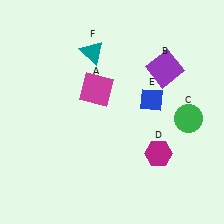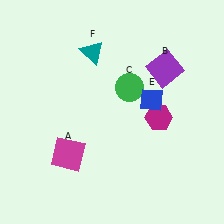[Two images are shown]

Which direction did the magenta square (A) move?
The magenta square (A) moved down.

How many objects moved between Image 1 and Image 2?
3 objects moved between the two images.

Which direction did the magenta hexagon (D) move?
The magenta hexagon (D) moved up.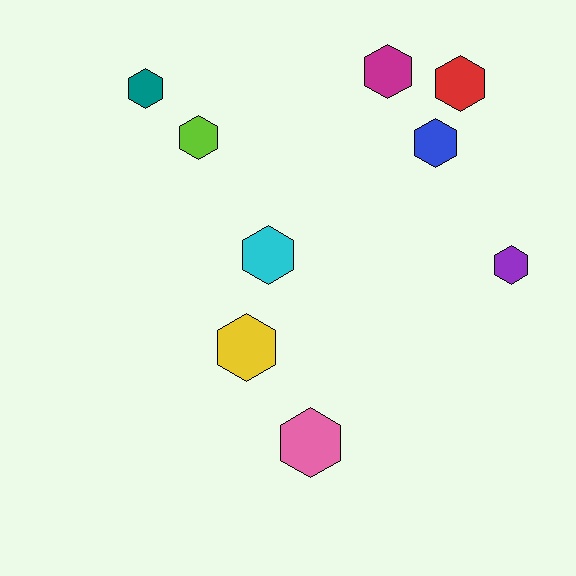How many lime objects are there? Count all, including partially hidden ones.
There is 1 lime object.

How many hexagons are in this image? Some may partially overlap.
There are 9 hexagons.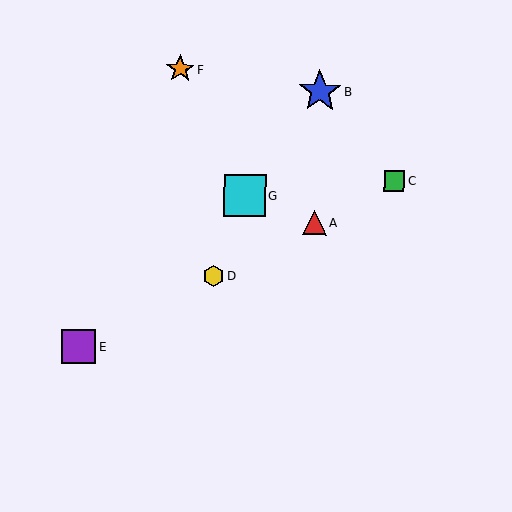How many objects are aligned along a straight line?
4 objects (A, C, D, E) are aligned along a straight line.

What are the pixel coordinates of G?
Object G is at (245, 196).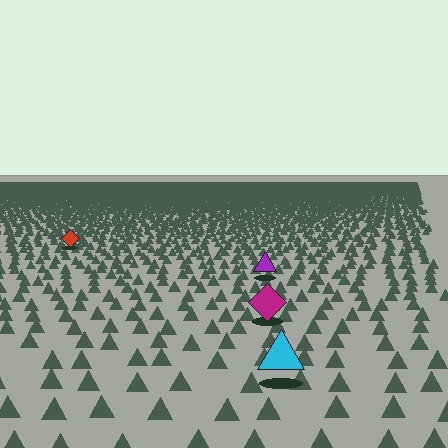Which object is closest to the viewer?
The cyan triangle is closest. The texture marks near it are larger and more spread out.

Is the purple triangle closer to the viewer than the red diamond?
Yes. The purple triangle is closer — you can tell from the texture gradient: the ground texture is coarser near it.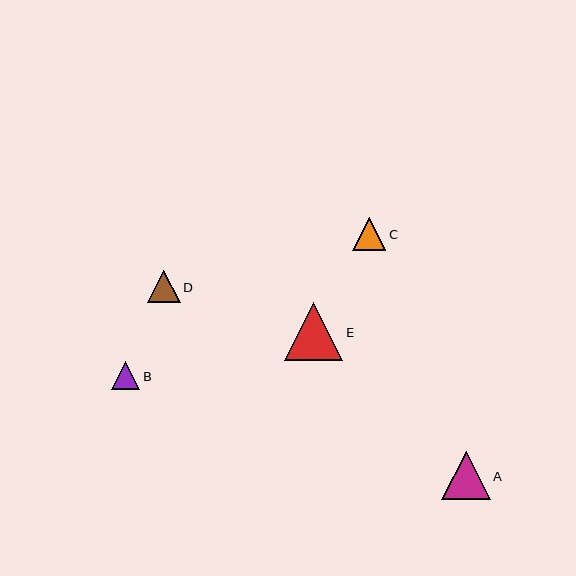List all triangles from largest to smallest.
From largest to smallest: E, A, C, D, B.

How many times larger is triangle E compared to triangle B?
Triangle E is approximately 2.1 times the size of triangle B.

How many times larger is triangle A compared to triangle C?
Triangle A is approximately 1.5 times the size of triangle C.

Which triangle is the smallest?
Triangle B is the smallest with a size of approximately 28 pixels.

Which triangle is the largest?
Triangle E is the largest with a size of approximately 59 pixels.